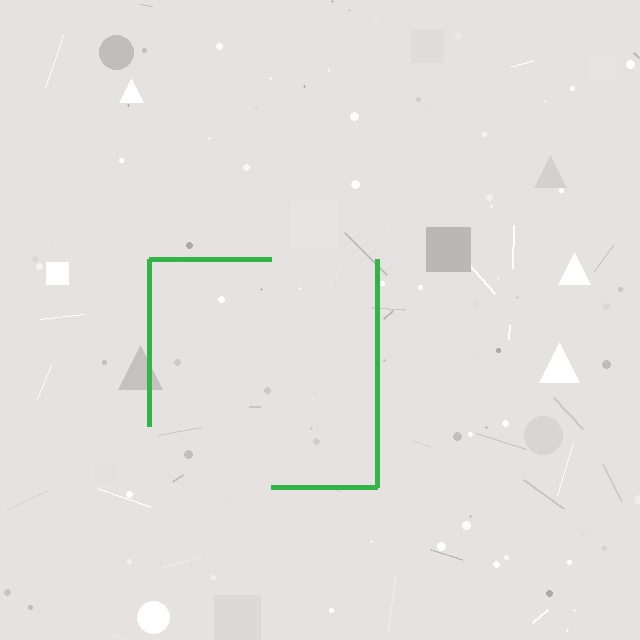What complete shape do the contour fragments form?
The contour fragments form a square.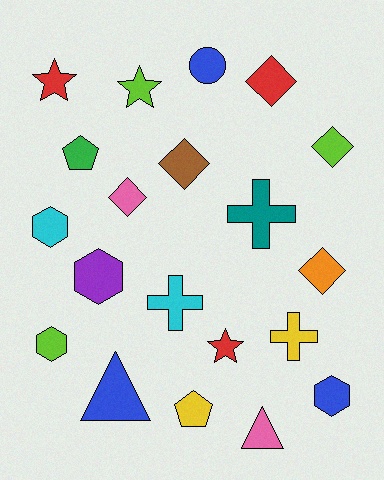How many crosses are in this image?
There are 3 crosses.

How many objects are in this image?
There are 20 objects.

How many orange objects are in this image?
There is 1 orange object.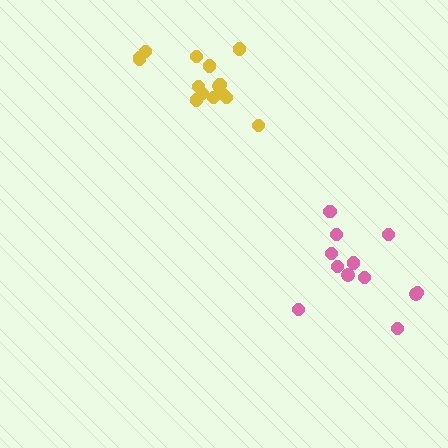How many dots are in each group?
Group 1: 15 dots, Group 2: 12 dots (27 total).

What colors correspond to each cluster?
The clusters are colored: yellow, pink.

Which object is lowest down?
The pink cluster is bottommost.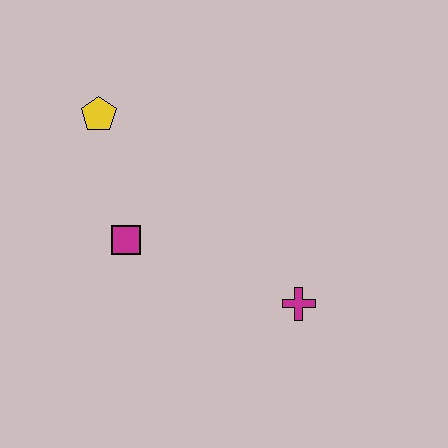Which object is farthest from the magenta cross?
The yellow pentagon is farthest from the magenta cross.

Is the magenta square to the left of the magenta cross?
Yes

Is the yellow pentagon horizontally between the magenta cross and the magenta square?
No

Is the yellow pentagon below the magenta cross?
No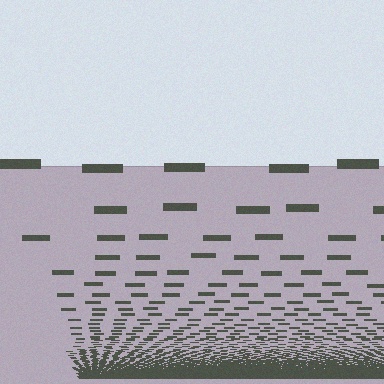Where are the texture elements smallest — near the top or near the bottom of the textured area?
Near the bottom.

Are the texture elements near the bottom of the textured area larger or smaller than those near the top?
Smaller. The gradient is inverted — elements near the bottom are smaller and denser.